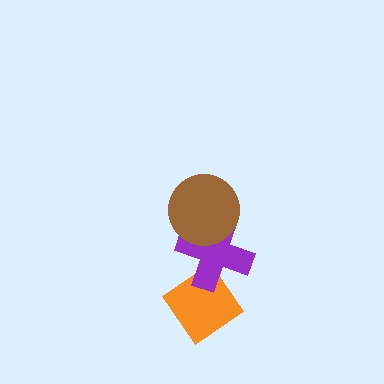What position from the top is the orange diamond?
The orange diamond is 3rd from the top.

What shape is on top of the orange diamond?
The purple cross is on top of the orange diamond.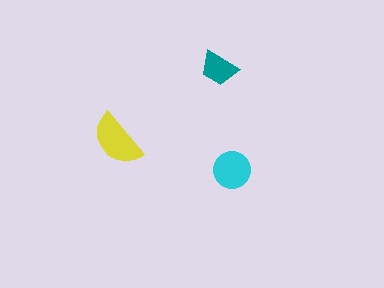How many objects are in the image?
There are 3 objects in the image.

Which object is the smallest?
The teal trapezoid.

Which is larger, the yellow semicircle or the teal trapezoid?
The yellow semicircle.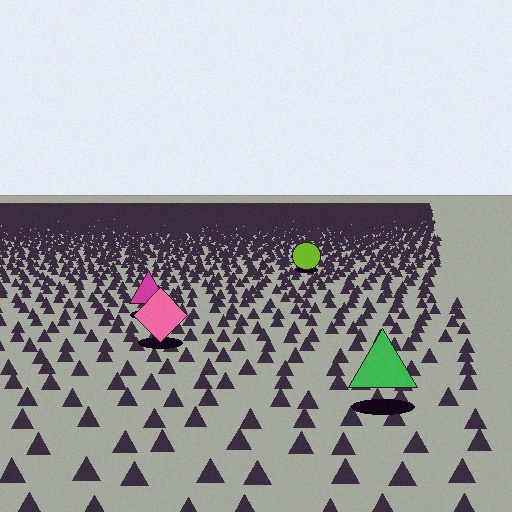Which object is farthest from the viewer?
The lime circle is farthest from the viewer. It appears smaller and the ground texture around it is denser.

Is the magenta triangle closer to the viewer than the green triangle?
No. The green triangle is closer — you can tell from the texture gradient: the ground texture is coarser near it.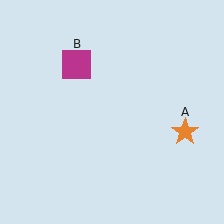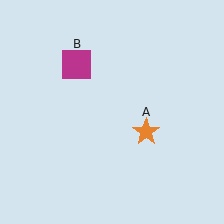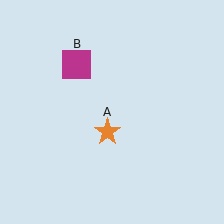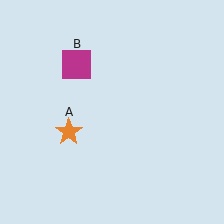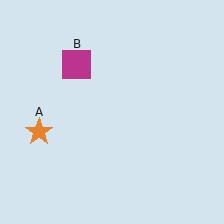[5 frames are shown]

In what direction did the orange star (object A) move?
The orange star (object A) moved left.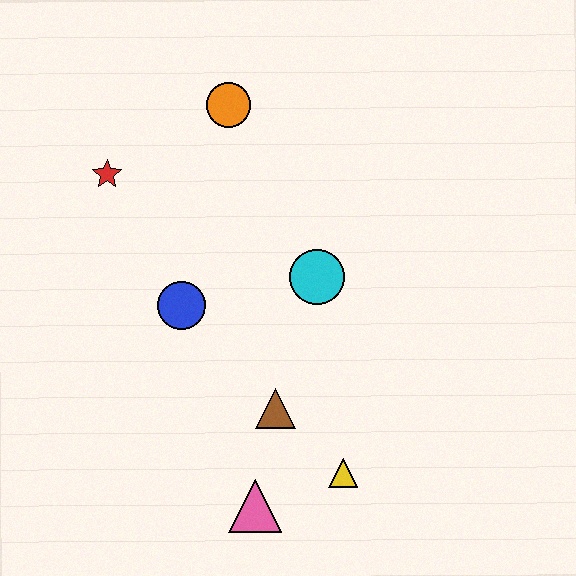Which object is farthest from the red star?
The yellow triangle is farthest from the red star.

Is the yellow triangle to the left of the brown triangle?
No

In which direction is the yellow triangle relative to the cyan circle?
The yellow triangle is below the cyan circle.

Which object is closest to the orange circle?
The red star is closest to the orange circle.